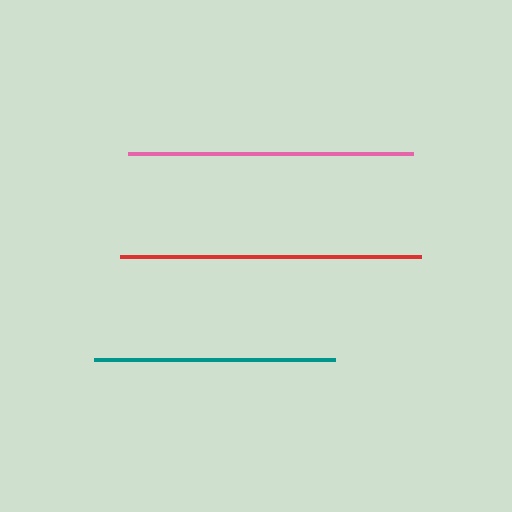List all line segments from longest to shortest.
From longest to shortest: red, pink, teal.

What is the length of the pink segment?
The pink segment is approximately 285 pixels long.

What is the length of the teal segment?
The teal segment is approximately 242 pixels long.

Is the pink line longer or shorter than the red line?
The red line is longer than the pink line.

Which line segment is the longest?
The red line is the longest at approximately 301 pixels.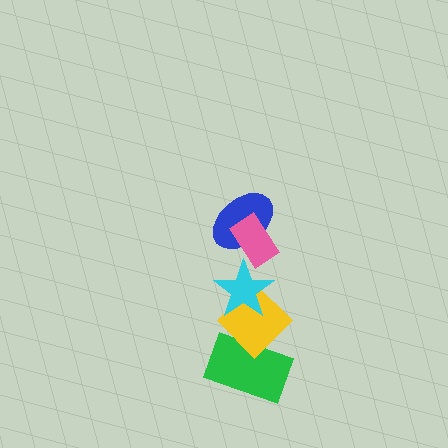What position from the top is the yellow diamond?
The yellow diamond is 4th from the top.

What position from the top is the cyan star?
The cyan star is 3rd from the top.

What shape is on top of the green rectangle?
The yellow diamond is on top of the green rectangle.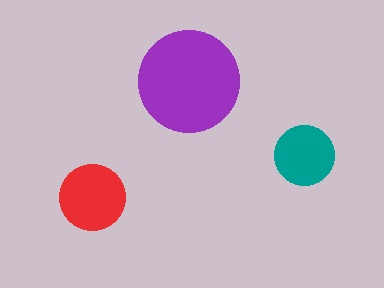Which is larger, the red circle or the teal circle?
The red one.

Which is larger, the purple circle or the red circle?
The purple one.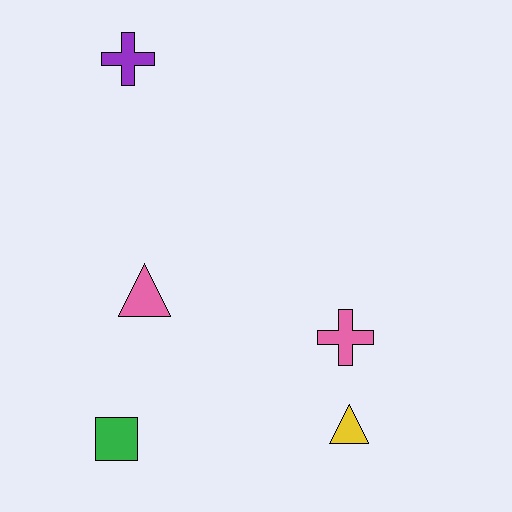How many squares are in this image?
There is 1 square.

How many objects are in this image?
There are 5 objects.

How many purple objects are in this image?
There is 1 purple object.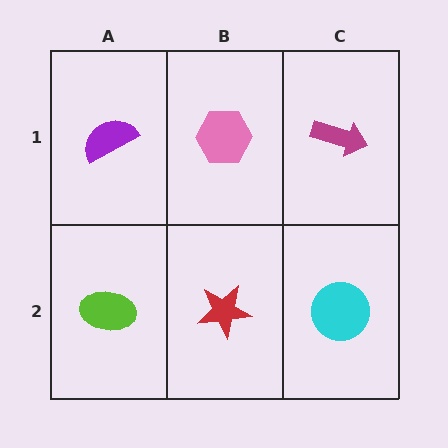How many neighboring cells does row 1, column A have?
2.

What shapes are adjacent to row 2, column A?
A purple semicircle (row 1, column A), a red star (row 2, column B).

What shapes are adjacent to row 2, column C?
A magenta arrow (row 1, column C), a red star (row 2, column B).